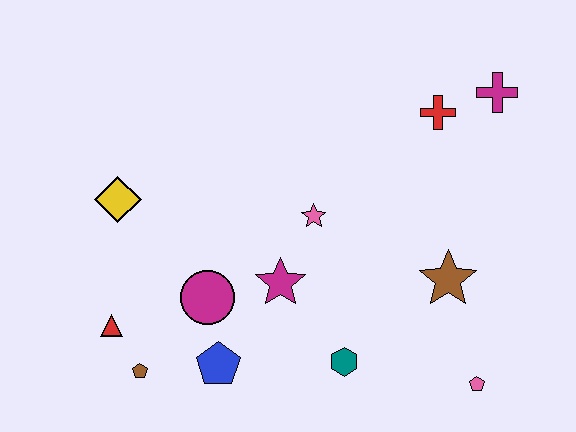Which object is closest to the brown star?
The pink pentagon is closest to the brown star.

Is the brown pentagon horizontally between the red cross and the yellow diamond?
Yes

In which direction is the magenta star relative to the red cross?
The magenta star is below the red cross.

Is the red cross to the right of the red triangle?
Yes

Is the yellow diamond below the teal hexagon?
No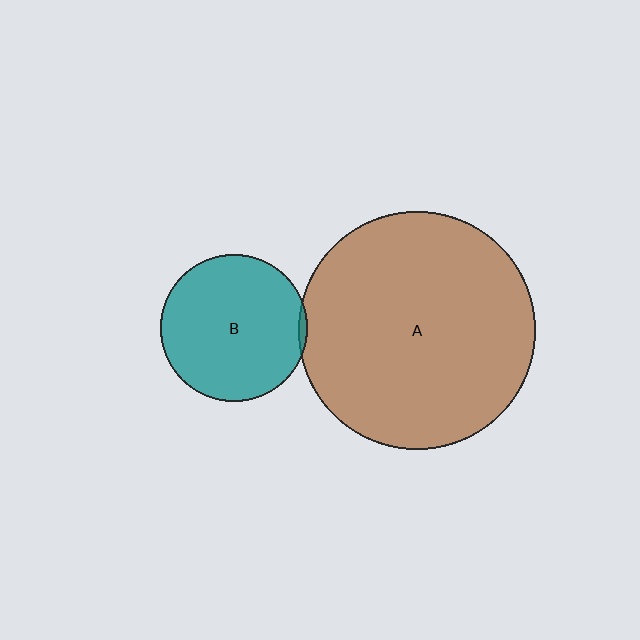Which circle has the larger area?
Circle A (brown).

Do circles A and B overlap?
Yes.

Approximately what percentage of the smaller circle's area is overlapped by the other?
Approximately 5%.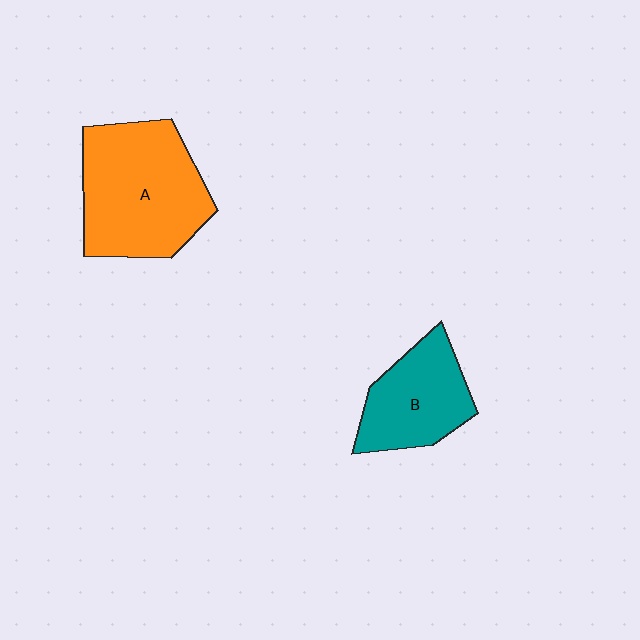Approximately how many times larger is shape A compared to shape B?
Approximately 1.6 times.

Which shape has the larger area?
Shape A (orange).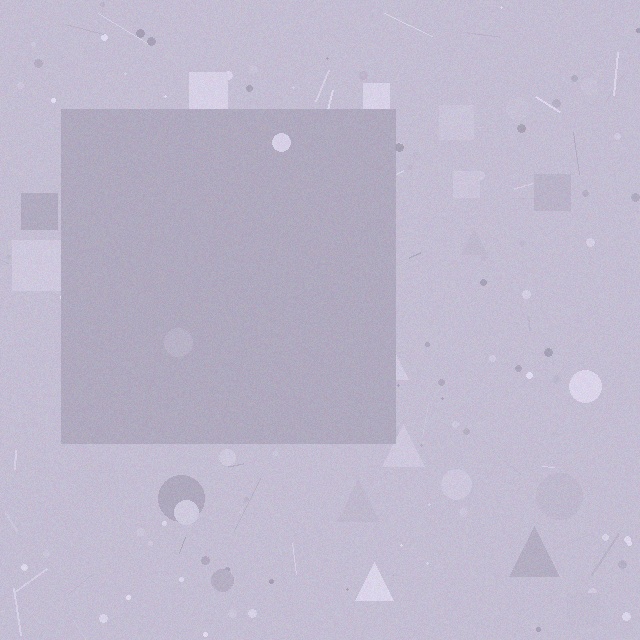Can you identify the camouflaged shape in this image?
The camouflaged shape is a square.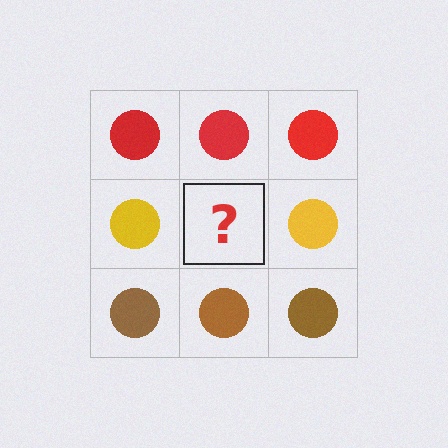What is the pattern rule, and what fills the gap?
The rule is that each row has a consistent color. The gap should be filled with a yellow circle.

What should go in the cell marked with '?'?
The missing cell should contain a yellow circle.